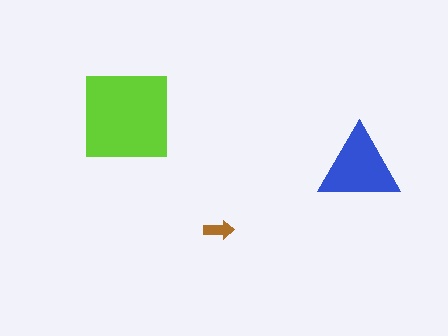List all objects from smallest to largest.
The brown arrow, the blue triangle, the lime square.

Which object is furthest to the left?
The lime square is leftmost.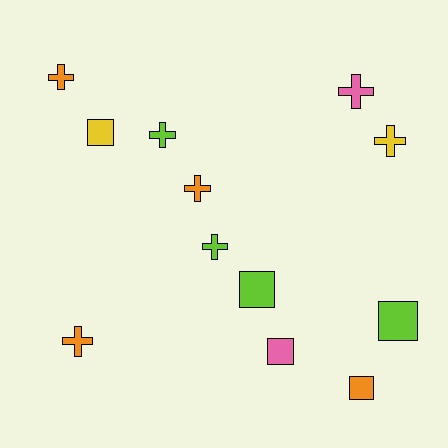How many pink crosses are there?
There is 1 pink cross.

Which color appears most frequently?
Orange, with 4 objects.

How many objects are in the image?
There are 12 objects.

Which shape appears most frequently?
Cross, with 7 objects.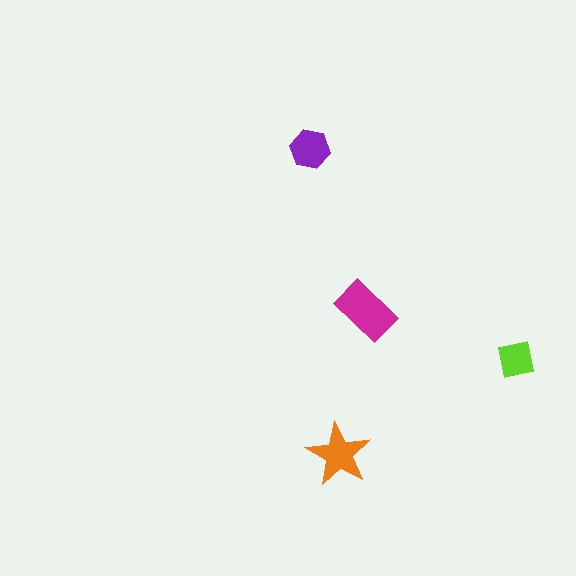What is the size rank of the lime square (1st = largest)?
4th.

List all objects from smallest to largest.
The lime square, the purple hexagon, the orange star, the magenta rectangle.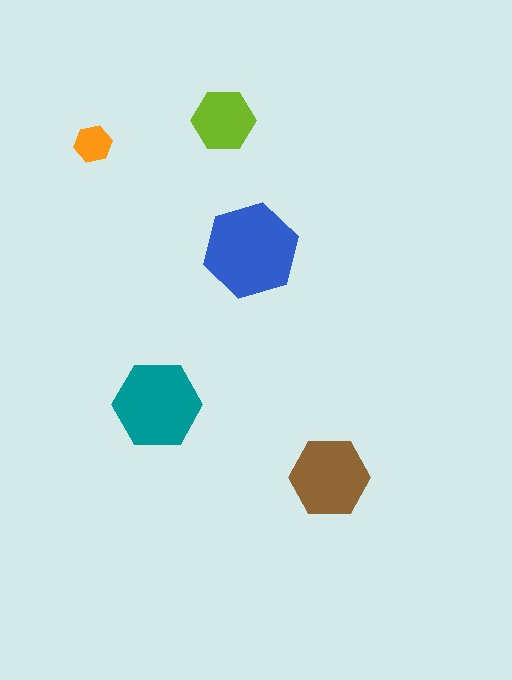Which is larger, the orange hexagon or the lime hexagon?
The lime one.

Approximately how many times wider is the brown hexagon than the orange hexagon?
About 2 times wider.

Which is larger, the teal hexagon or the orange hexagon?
The teal one.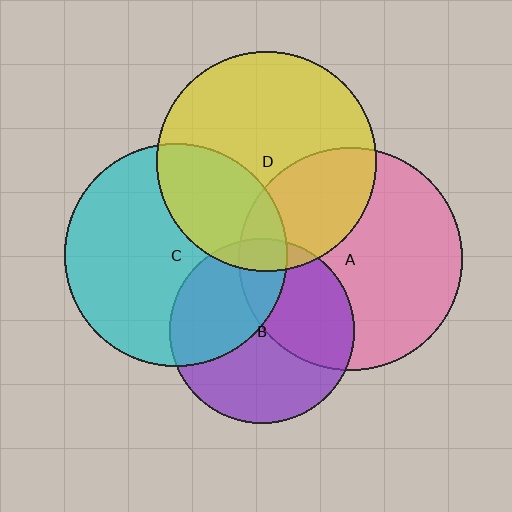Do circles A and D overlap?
Yes.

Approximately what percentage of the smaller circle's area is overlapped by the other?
Approximately 30%.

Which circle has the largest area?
Circle A (pink).